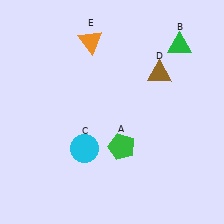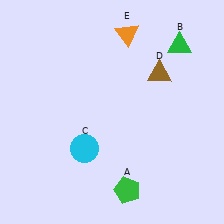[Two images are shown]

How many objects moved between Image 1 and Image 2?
2 objects moved between the two images.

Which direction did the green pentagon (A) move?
The green pentagon (A) moved down.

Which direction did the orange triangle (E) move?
The orange triangle (E) moved right.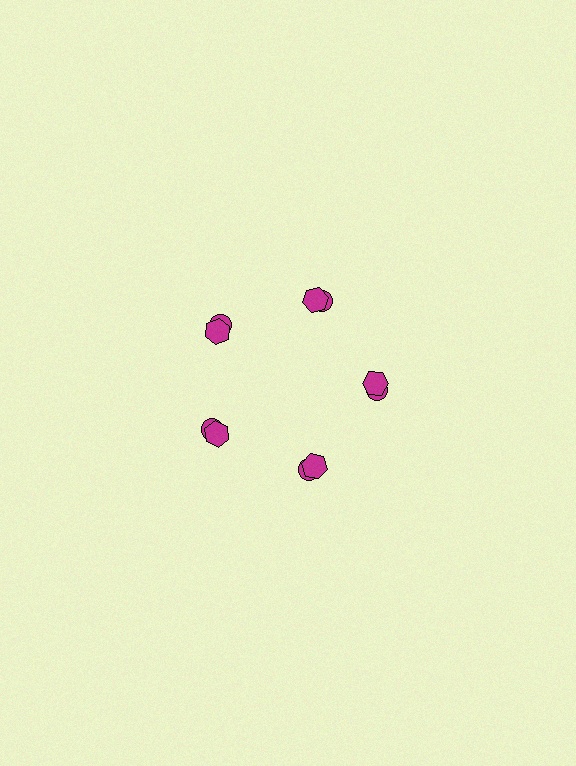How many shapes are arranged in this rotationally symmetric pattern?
There are 10 shapes, arranged in 5 groups of 2.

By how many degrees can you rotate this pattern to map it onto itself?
The pattern maps onto itself every 72 degrees of rotation.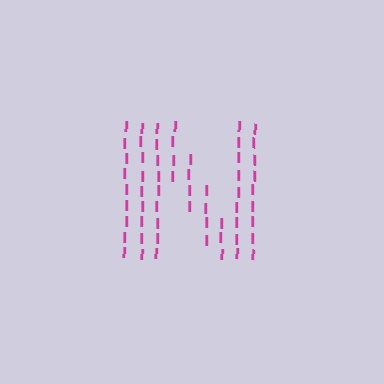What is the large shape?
The large shape is the letter N.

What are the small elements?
The small elements are letter I's.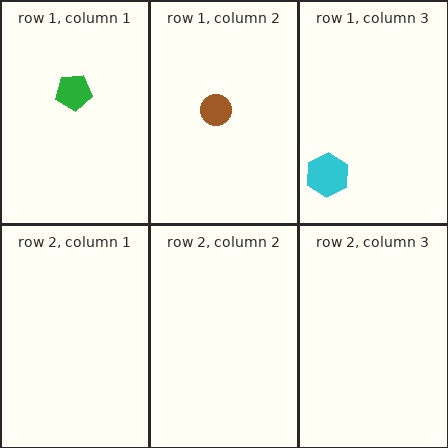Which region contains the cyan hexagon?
The row 1, column 3 region.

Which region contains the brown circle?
The row 1, column 2 region.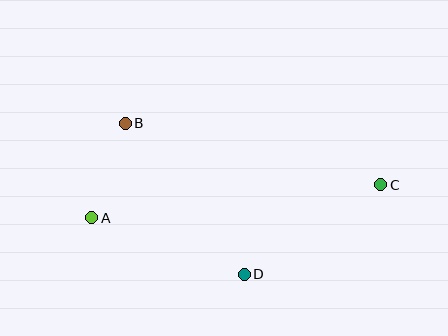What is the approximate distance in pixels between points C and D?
The distance between C and D is approximately 163 pixels.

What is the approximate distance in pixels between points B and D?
The distance between B and D is approximately 192 pixels.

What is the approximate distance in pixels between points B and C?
The distance between B and C is approximately 263 pixels.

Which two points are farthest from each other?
Points A and C are farthest from each other.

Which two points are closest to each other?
Points A and B are closest to each other.